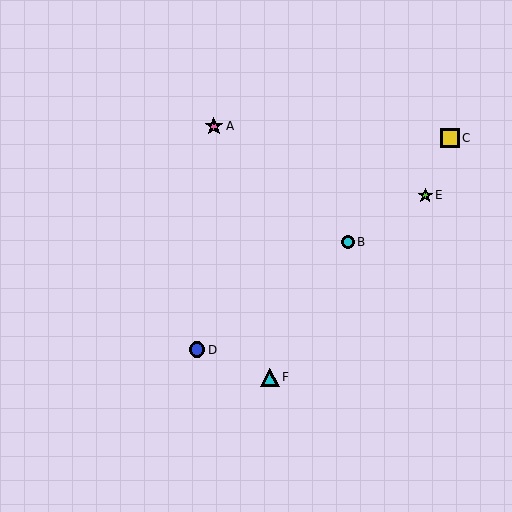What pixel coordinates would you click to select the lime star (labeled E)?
Click at (425, 195) to select the lime star E.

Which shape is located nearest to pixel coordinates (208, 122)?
The pink star (labeled A) at (214, 126) is nearest to that location.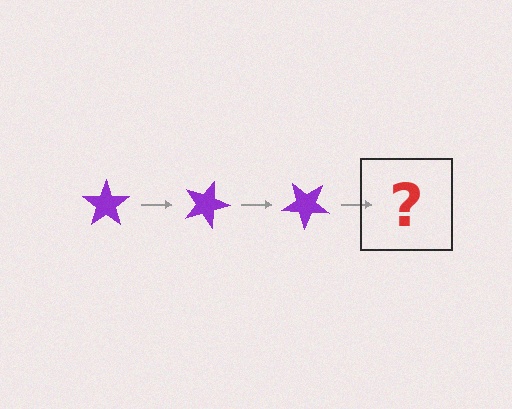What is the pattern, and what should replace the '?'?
The pattern is that the star rotates 20 degrees each step. The '?' should be a purple star rotated 60 degrees.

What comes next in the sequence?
The next element should be a purple star rotated 60 degrees.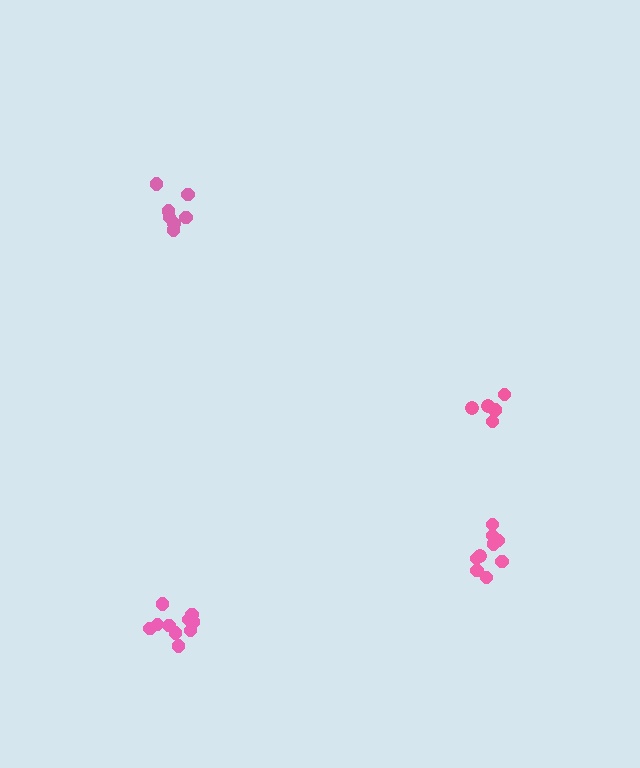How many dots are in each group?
Group 1: 7 dots, Group 2: 10 dots, Group 3: 10 dots, Group 4: 6 dots (33 total).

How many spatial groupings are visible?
There are 4 spatial groupings.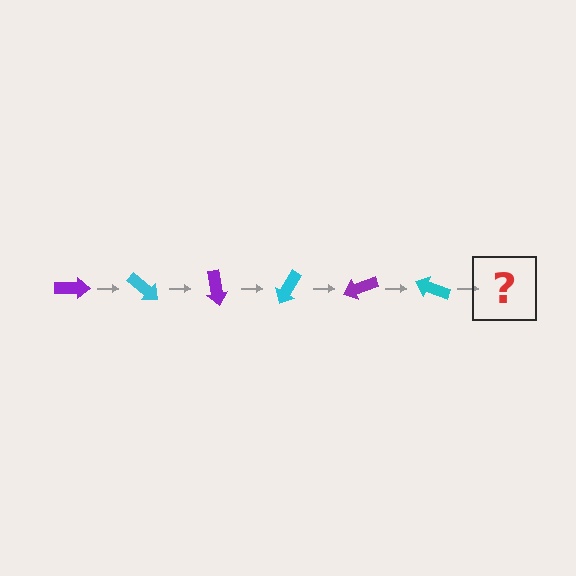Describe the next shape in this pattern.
It should be a purple arrow, rotated 240 degrees from the start.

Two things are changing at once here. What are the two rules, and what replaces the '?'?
The two rules are that it rotates 40 degrees each step and the color cycles through purple and cyan. The '?' should be a purple arrow, rotated 240 degrees from the start.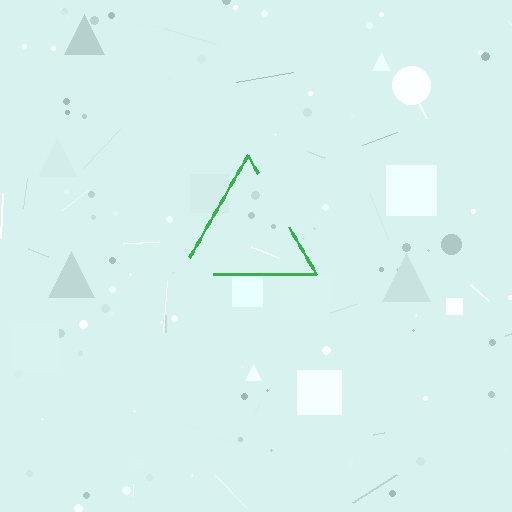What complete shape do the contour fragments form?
The contour fragments form a triangle.